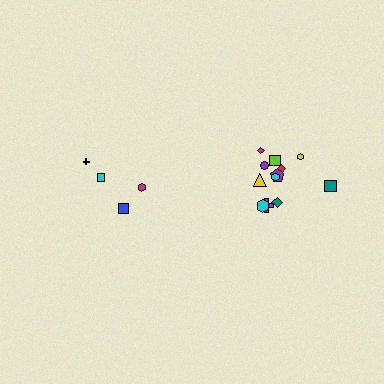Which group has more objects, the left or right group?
The right group.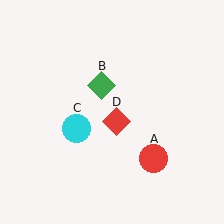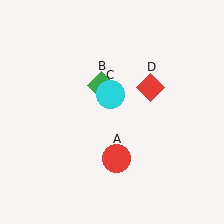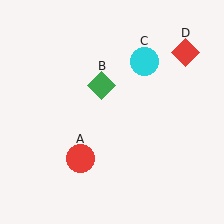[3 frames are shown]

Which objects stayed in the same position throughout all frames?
Green diamond (object B) remained stationary.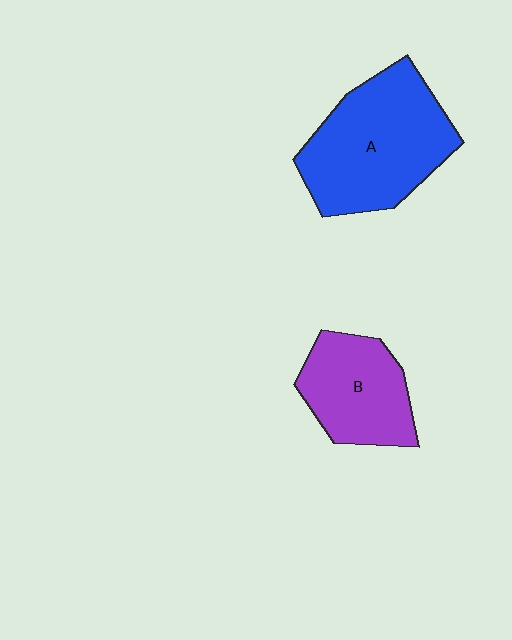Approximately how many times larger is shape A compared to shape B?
Approximately 1.6 times.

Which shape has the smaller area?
Shape B (purple).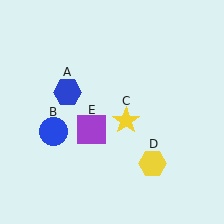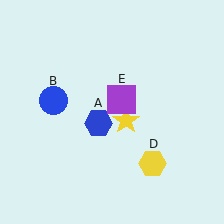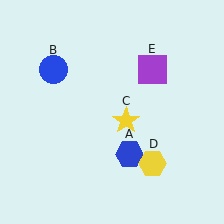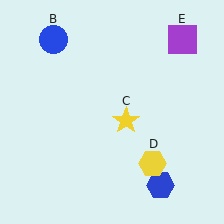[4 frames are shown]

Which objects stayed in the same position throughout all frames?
Yellow star (object C) and yellow hexagon (object D) remained stationary.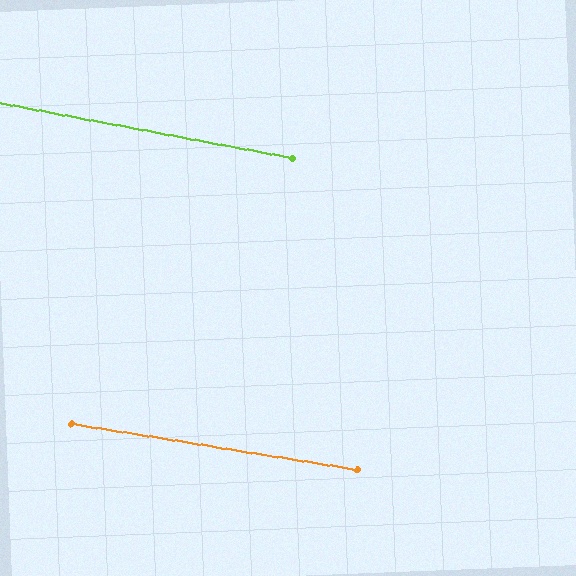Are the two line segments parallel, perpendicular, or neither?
Parallel — their directions differ by only 1.3°.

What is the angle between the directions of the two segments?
Approximately 1 degree.